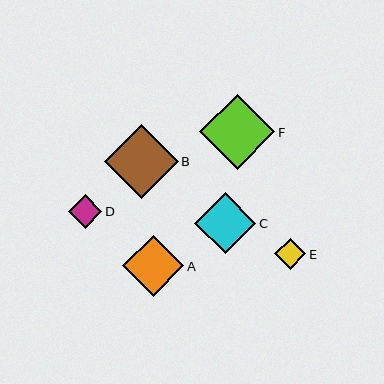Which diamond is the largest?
Diamond F is the largest with a size of approximately 75 pixels.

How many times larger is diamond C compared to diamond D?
Diamond C is approximately 1.8 times the size of diamond D.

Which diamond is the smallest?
Diamond E is the smallest with a size of approximately 31 pixels.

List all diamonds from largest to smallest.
From largest to smallest: F, B, A, C, D, E.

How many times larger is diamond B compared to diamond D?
Diamond B is approximately 2.2 times the size of diamond D.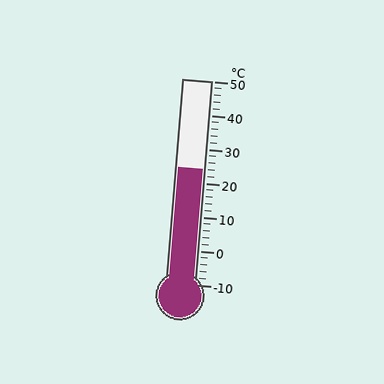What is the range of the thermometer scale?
The thermometer scale ranges from -10°C to 50°C.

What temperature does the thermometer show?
The thermometer shows approximately 24°C.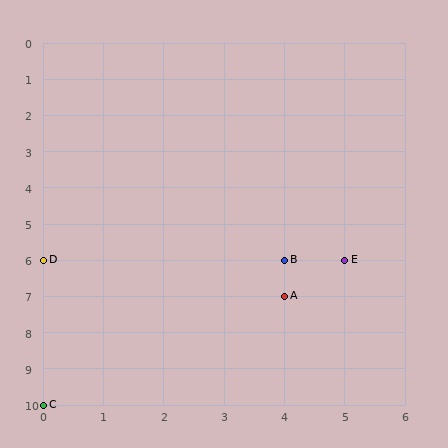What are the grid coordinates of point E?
Point E is at grid coordinates (5, 6).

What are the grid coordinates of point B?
Point B is at grid coordinates (4, 6).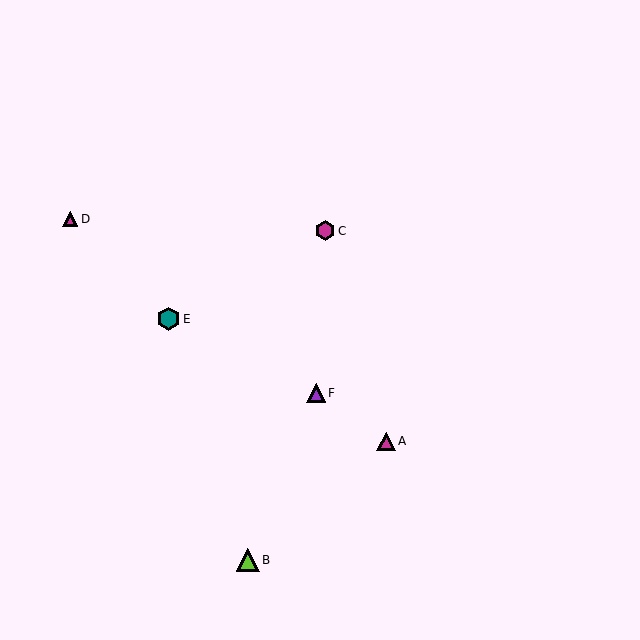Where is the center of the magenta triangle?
The center of the magenta triangle is at (70, 219).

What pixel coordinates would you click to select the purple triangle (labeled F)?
Click at (316, 393) to select the purple triangle F.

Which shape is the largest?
The teal hexagon (labeled E) is the largest.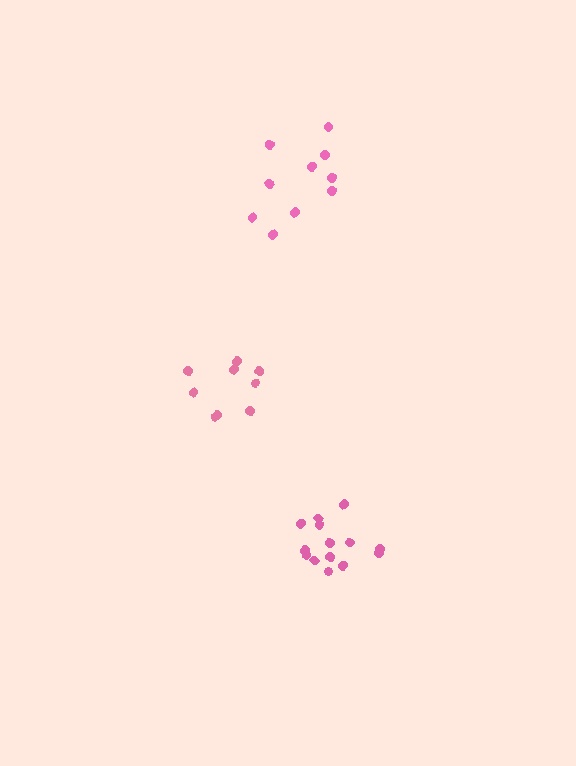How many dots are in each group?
Group 1: 10 dots, Group 2: 14 dots, Group 3: 9 dots (33 total).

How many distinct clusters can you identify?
There are 3 distinct clusters.